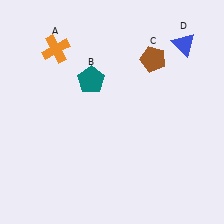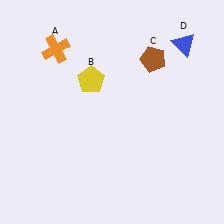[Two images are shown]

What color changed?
The pentagon (B) changed from teal in Image 1 to yellow in Image 2.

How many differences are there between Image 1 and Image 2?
There is 1 difference between the two images.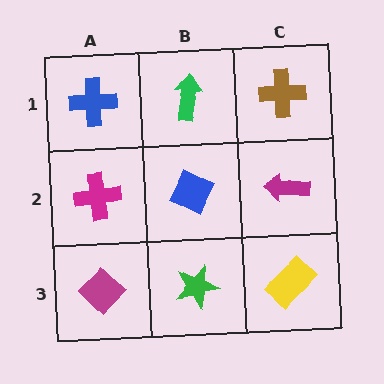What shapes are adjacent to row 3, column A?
A magenta cross (row 2, column A), a green star (row 3, column B).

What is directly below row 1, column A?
A magenta cross.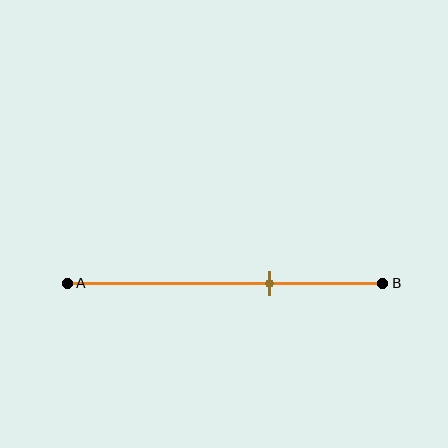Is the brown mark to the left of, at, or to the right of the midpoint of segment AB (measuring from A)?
The brown mark is to the right of the midpoint of segment AB.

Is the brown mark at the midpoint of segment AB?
No, the mark is at about 65% from A, not at the 50% midpoint.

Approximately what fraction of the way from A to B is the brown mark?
The brown mark is approximately 65% of the way from A to B.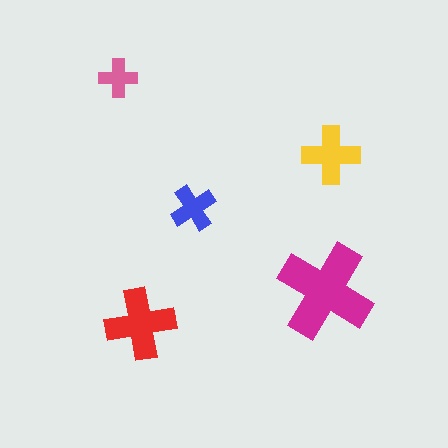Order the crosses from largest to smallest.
the magenta one, the red one, the yellow one, the blue one, the pink one.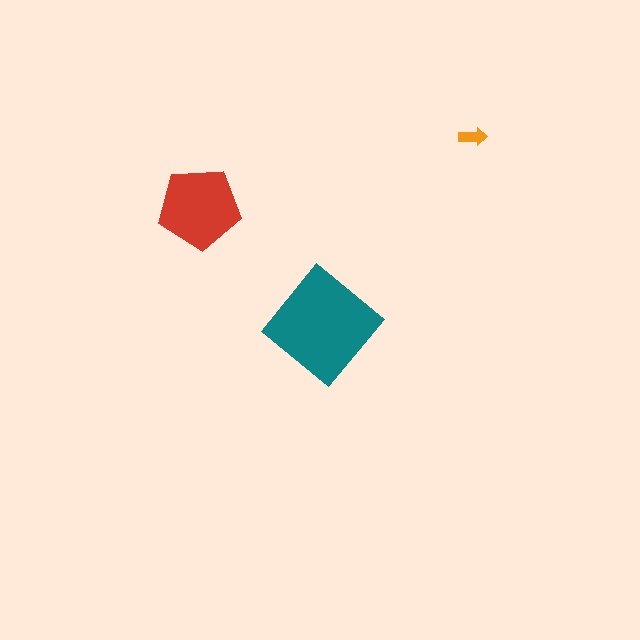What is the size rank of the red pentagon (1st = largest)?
2nd.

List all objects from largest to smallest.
The teal diamond, the red pentagon, the orange arrow.